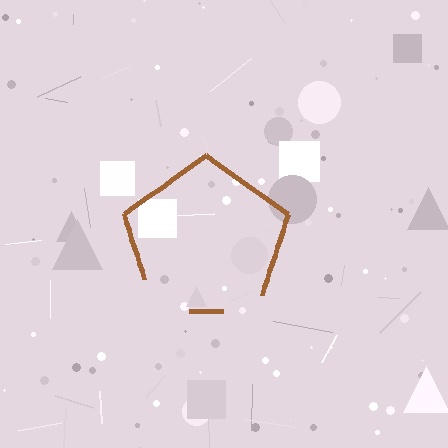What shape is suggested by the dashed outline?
The dashed outline suggests a pentagon.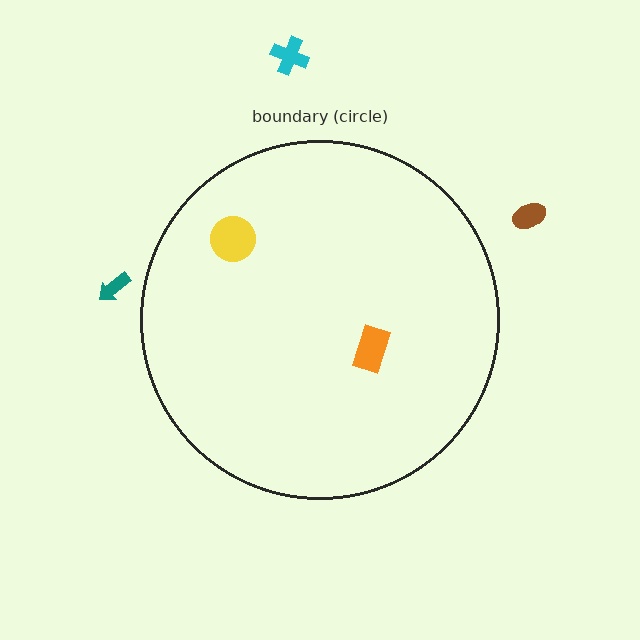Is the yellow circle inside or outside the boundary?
Inside.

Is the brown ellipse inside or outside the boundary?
Outside.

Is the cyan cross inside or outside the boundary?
Outside.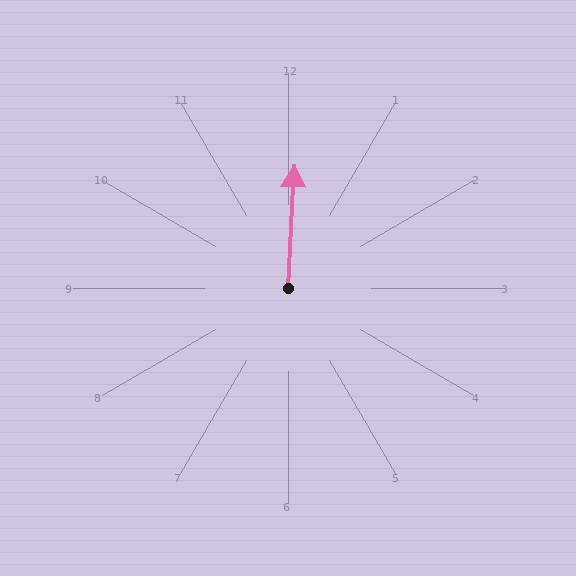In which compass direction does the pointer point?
North.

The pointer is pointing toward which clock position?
Roughly 12 o'clock.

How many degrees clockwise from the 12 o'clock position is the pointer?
Approximately 3 degrees.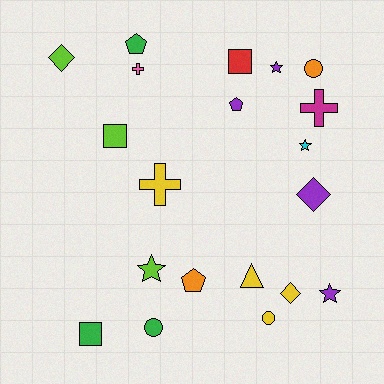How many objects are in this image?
There are 20 objects.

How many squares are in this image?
There are 3 squares.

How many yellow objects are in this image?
There are 4 yellow objects.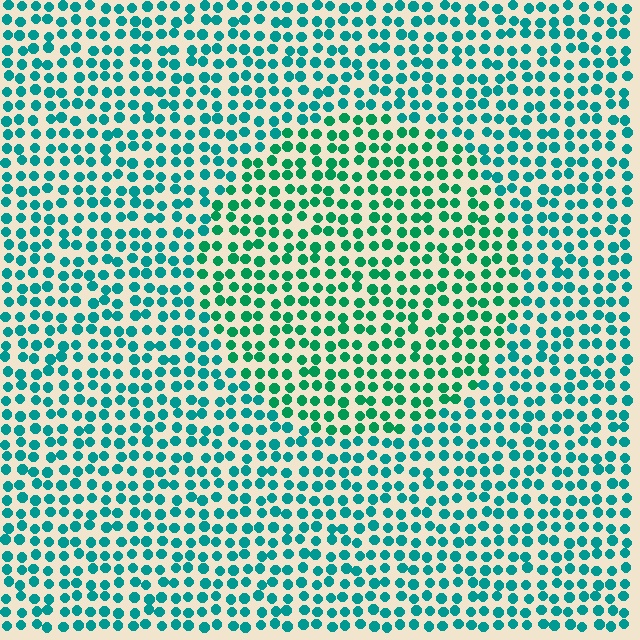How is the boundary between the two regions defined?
The boundary is defined purely by a slight shift in hue (about 25 degrees). Spacing, size, and orientation are identical on both sides.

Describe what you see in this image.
The image is filled with small teal elements in a uniform arrangement. A circle-shaped region is visible where the elements are tinted to a slightly different hue, forming a subtle color boundary.